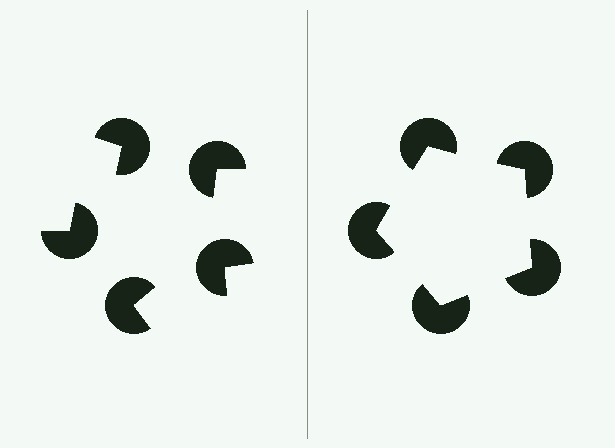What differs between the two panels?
The pac-man discs are positioned identically on both sides; only the wedge orientations differ. On the right they align to a pentagon; on the left they are misaligned.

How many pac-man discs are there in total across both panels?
10 — 5 on each side.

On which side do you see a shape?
An illusory pentagon appears on the right side. On the left side the wedge cuts are rotated, so no coherent shape forms.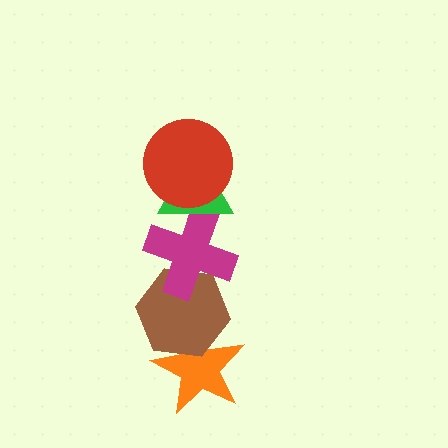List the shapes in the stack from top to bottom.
From top to bottom: the red circle, the green triangle, the magenta cross, the brown hexagon, the orange star.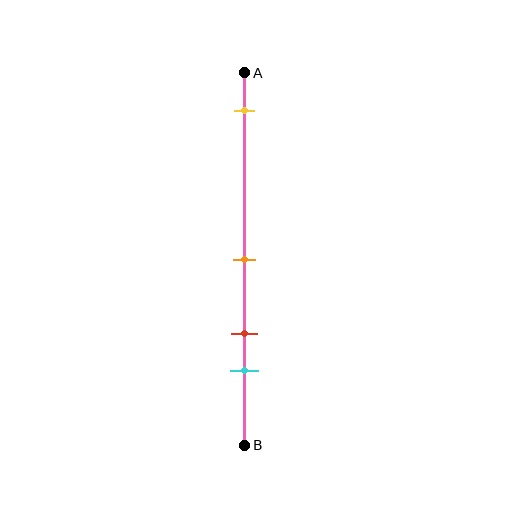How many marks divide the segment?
There are 4 marks dividing the segment.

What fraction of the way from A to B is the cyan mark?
The cyan mark is approximately 80% (0.8) of the way from A to B.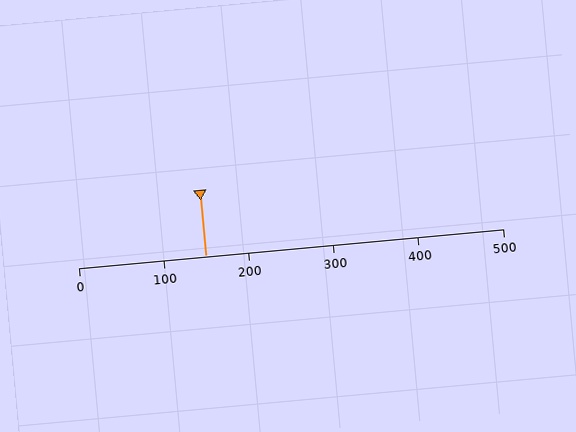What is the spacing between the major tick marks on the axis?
The major ticks are spaced 100 apart.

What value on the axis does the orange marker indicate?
The marker indicates approximately 150.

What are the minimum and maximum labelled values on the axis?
The axis runs from 0 to 500.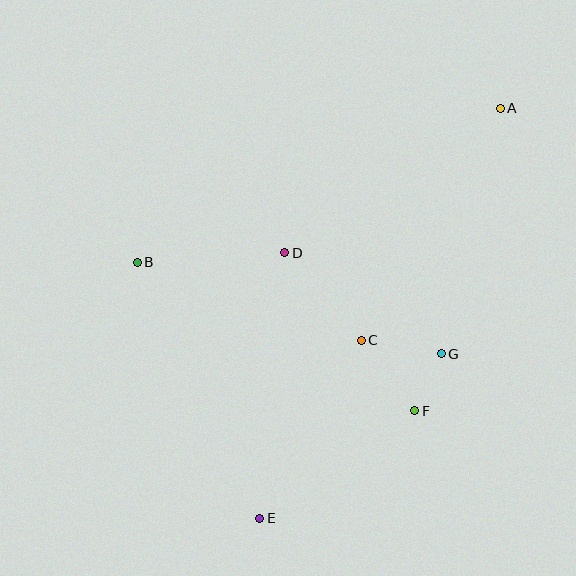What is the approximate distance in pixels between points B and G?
The distance between B and G is approximately 318 pixels.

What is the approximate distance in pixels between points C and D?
The distance between C and D is approximately 116 pixels.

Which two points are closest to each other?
Points F and G are closest to each other.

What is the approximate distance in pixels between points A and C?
The distance between A and C is approximately 270 pixels.